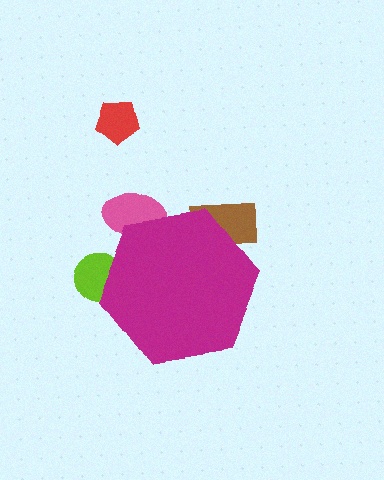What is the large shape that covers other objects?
A magenta hexagon.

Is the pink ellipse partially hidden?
Yes, the pink ellipse is partially hidden behind the magenta hexagon.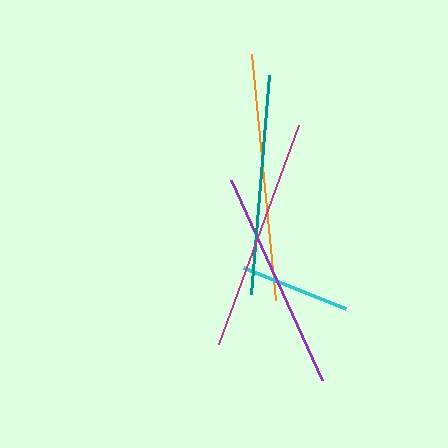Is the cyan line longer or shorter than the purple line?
The purple line is longer than the cyan line.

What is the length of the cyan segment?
The cyan segment is approximately 109 pixels long.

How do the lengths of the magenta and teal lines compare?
The magenta and teal lines are approximately the same length.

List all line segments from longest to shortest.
From longest to shortest: orange, magenta, teal, purple, cyan.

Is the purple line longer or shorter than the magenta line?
The magenta line is longer than the purple line.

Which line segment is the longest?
The orange line is the longest at approximately 247 pixels.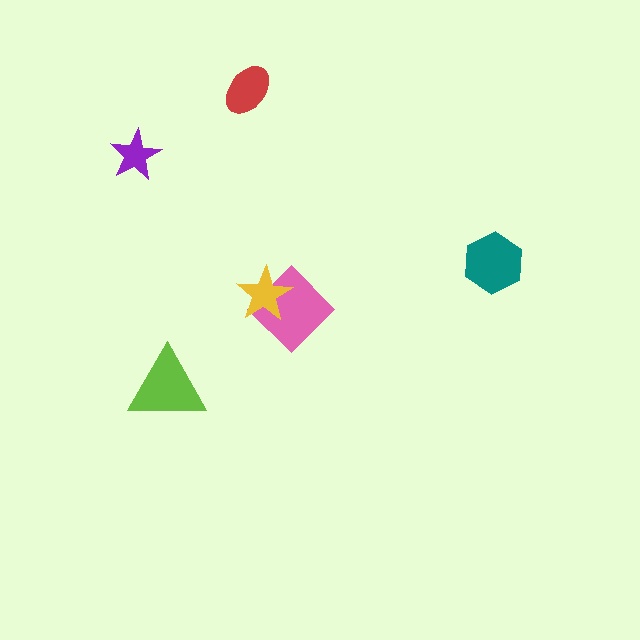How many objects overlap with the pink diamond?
1 object overlaps with the pink diamond.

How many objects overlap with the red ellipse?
0 objects overlap with the red ellipse.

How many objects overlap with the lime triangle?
0 objects overlap with the lime triangle.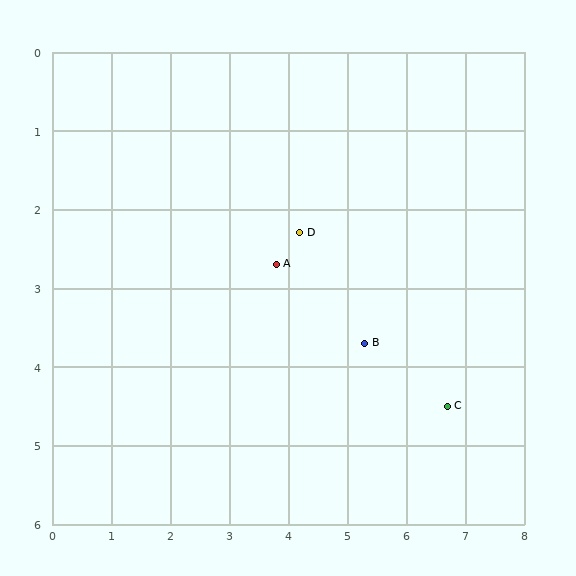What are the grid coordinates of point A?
Point A is at approximately (3.8, 2.7).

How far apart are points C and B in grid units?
Points C and B are about 1.6 grid units apart.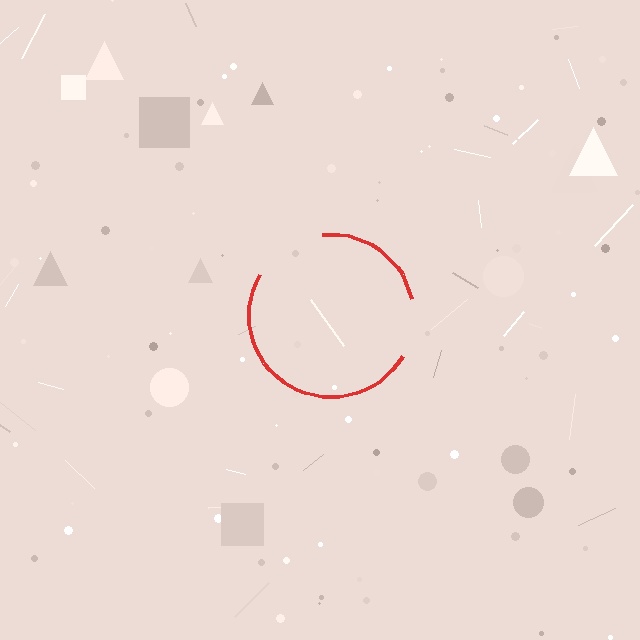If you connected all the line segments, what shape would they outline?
They would outline a circle.